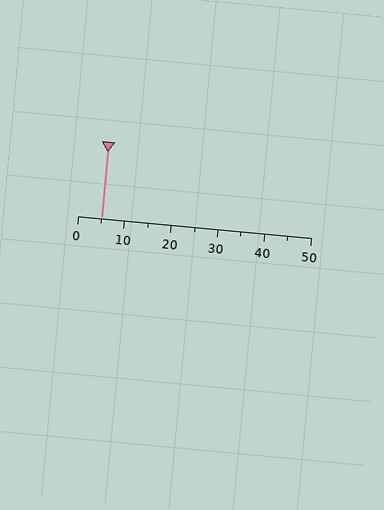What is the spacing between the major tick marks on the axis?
The major ticks are spaced 10 apart.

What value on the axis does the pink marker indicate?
The marker indicates approximately 5.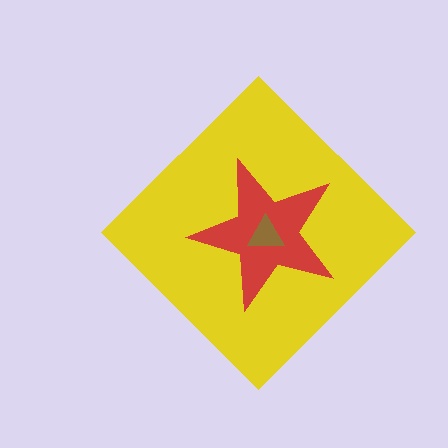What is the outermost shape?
The yellow diamond.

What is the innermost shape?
The brown triangle.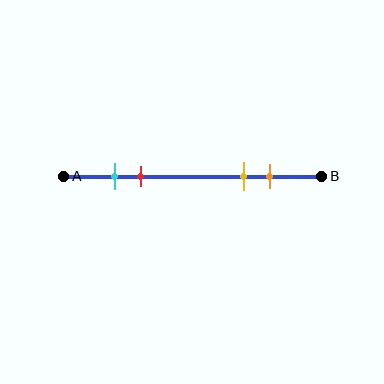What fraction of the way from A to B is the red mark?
The red mark is approximately 30% (0.3) of the way from A to B.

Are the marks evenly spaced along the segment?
No, the marks are not evenly spaced.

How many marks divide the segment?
There are 4 marks dividing the segment.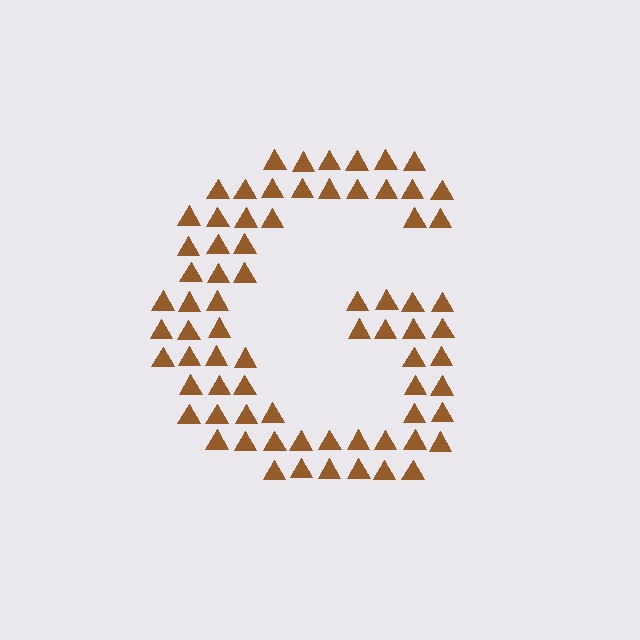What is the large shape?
The large shape is the letter G.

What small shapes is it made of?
It is made of small triangles.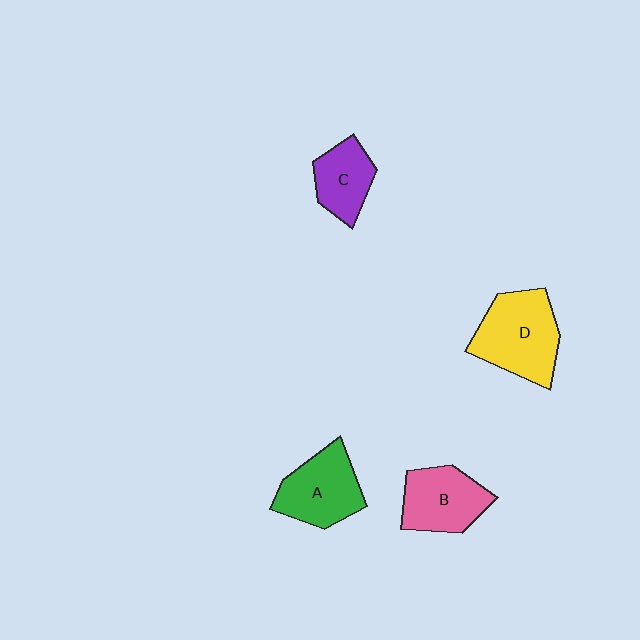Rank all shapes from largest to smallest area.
From largest to smallest: D (yellow), A (green), B (pink), C (purple).